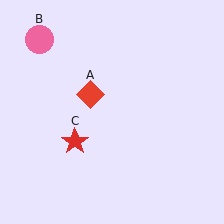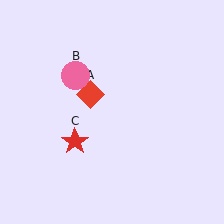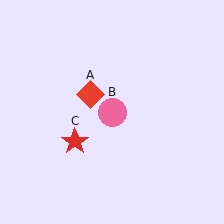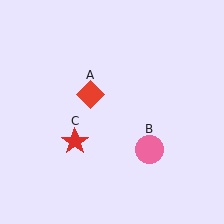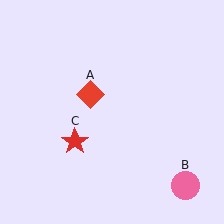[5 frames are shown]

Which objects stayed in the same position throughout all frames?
Red diamond (object A) and red star (object C) remained stationary.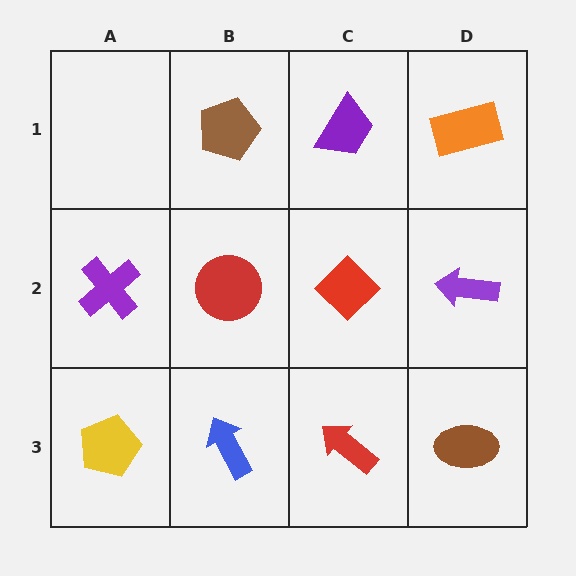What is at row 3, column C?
A red arrow.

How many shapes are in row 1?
3 shapes.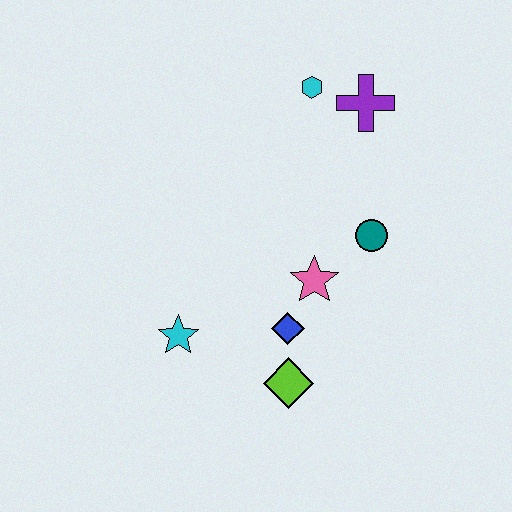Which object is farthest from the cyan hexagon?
The lime diamond is farthest from the cyan hexagon.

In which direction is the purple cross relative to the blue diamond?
The purple cross is above the blue diamond.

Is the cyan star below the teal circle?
Yes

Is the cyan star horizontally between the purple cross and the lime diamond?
No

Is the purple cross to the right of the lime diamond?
Yes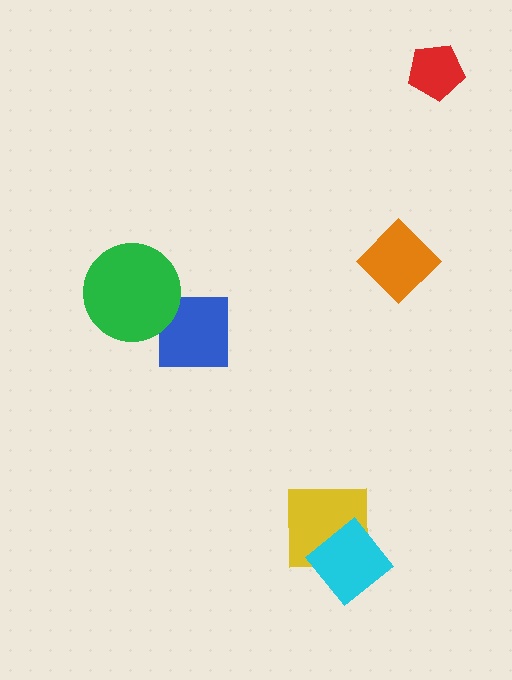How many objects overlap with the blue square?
1 object overlaps with the blue square.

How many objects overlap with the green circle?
1 object overlaps with the green circle.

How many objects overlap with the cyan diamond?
1 object overlaps with the cyan diamond.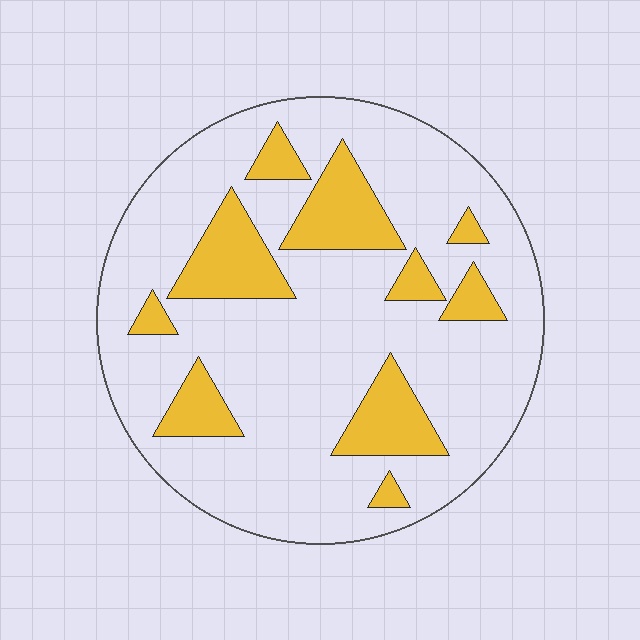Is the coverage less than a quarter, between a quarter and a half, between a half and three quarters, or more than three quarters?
Less than a quarter.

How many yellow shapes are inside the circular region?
10.